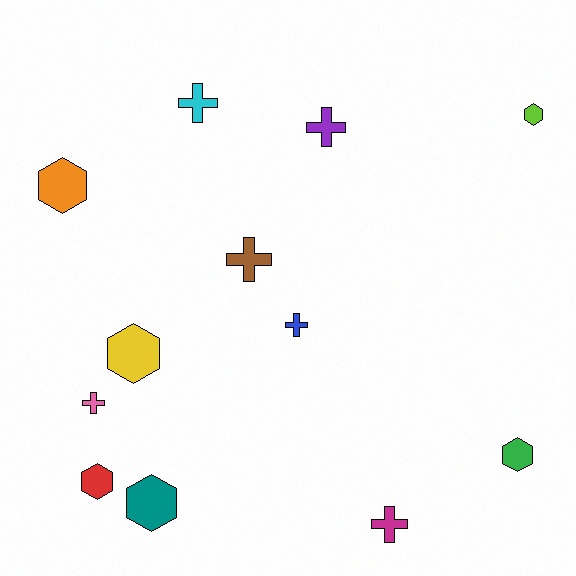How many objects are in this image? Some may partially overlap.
There are 12 objects.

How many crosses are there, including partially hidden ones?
There are 6 crosses.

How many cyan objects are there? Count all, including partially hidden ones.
There is 1 cyan object.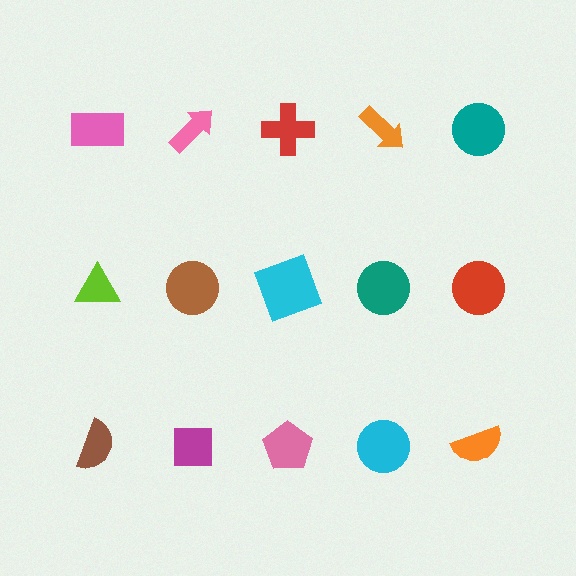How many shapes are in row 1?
5 shapes.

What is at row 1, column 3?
A red cross.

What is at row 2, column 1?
A lime triangle.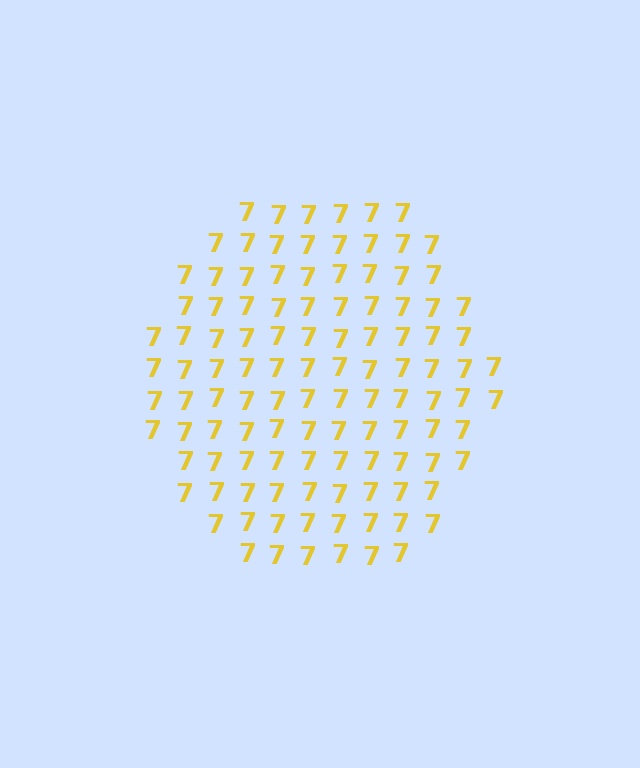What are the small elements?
The small elements are digit 7's.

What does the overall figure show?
The overall figure shows a hexagon.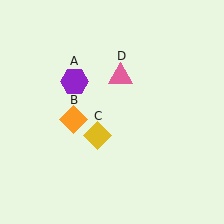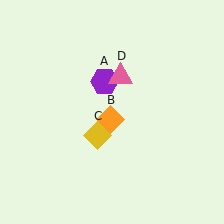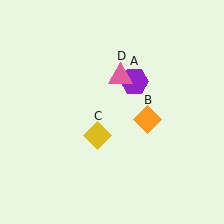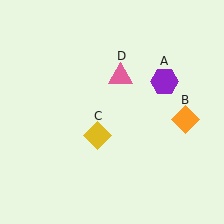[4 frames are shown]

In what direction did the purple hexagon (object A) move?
The purple hexagon (object A) moved right.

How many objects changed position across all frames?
2 objects changed position: purple hexagon (object A), orange diamond (object B).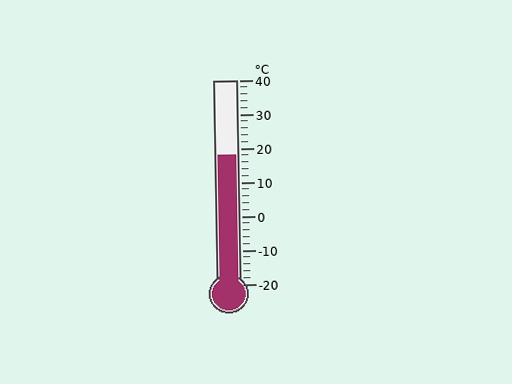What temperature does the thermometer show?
The thermometer shows approximately 18°C.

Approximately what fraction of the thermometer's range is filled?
The thermometer is filled to approximately 65% of its range.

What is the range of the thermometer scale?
The thermometer scale ranges from -20°C to 40°C.